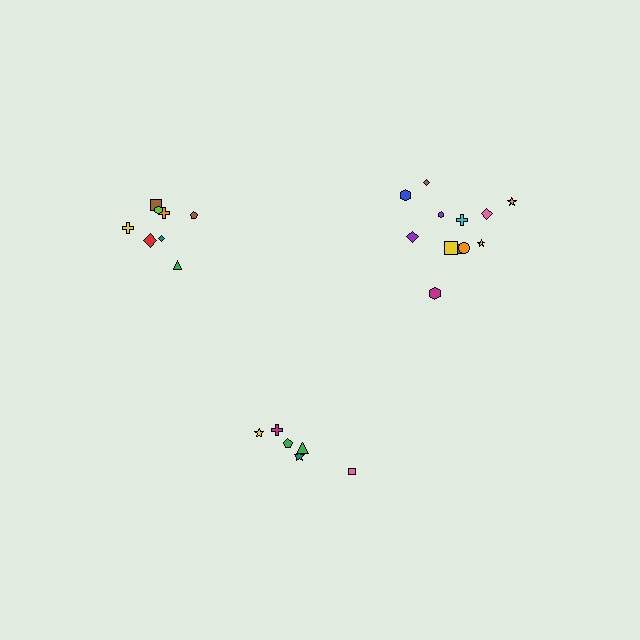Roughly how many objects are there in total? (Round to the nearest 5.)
Roughly 25 objects in total.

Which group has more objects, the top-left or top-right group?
The top-right group.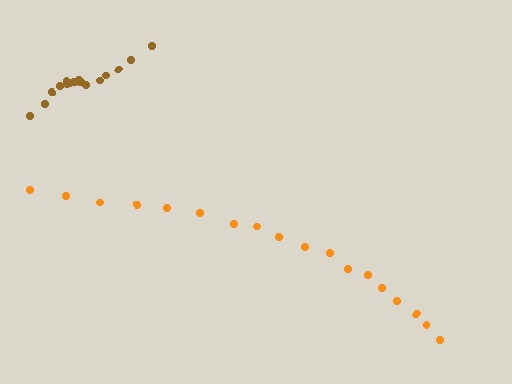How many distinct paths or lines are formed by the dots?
There are 2 distinct paths.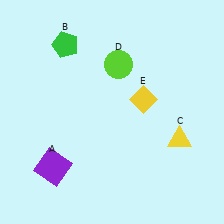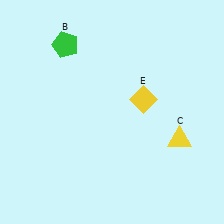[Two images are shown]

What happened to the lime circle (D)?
The lime circle (D) was removed in Image 2. It was in the top-right area of Image 1.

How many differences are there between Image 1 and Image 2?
There are 2 differences between the two images.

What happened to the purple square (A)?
The purple square (A) was removed in Image 2. It was in the bottom-left area of Image 1.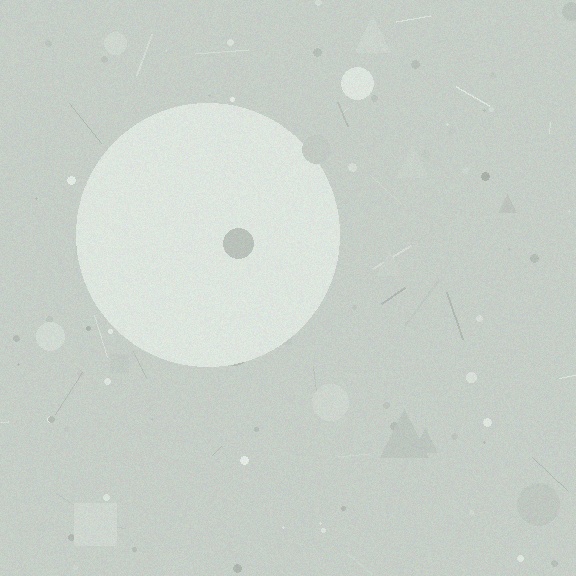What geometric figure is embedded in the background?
A circle is embedded in the background.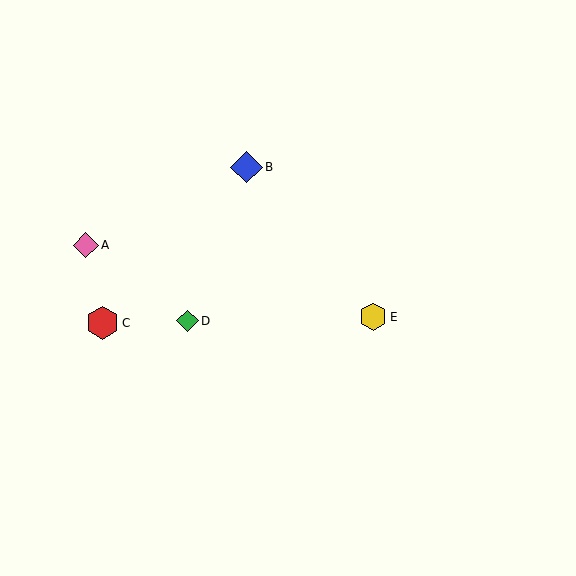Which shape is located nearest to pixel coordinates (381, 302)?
The yellow hexagon (labeled E) at (373, 317) is nearest to that location.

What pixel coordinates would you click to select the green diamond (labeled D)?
Click at (187, 321) to select the green diamond D.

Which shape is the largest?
The red hexagon (labeled C) is the largest.